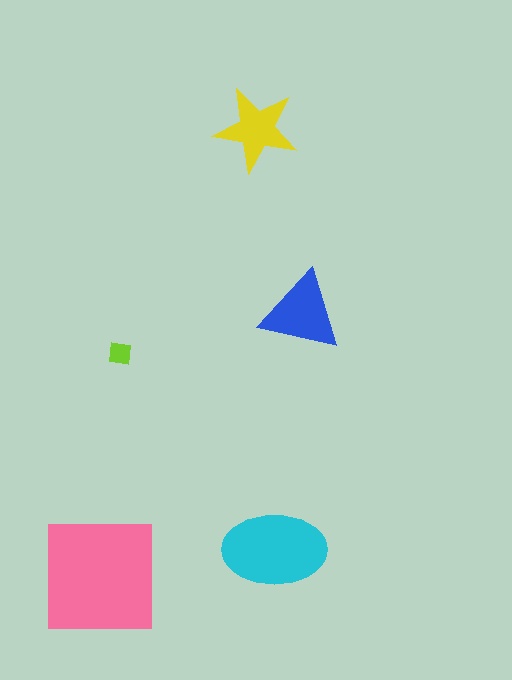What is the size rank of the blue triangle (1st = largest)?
3rd.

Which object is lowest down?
The pink square is bottommost.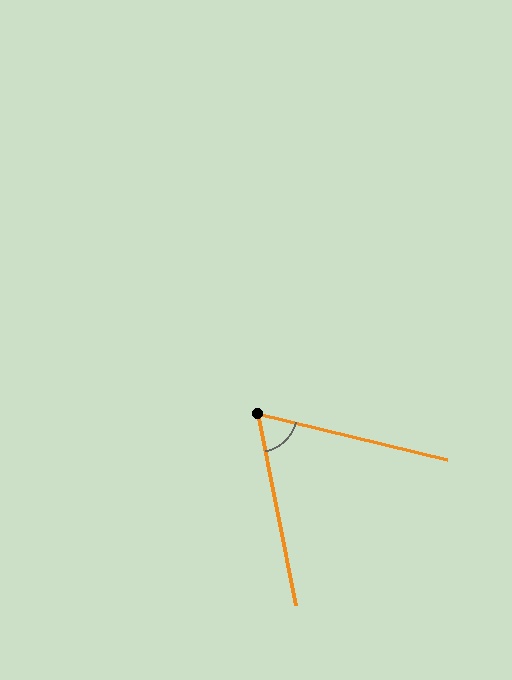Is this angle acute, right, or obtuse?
It is acute.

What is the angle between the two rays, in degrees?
Approximately 65 degrees.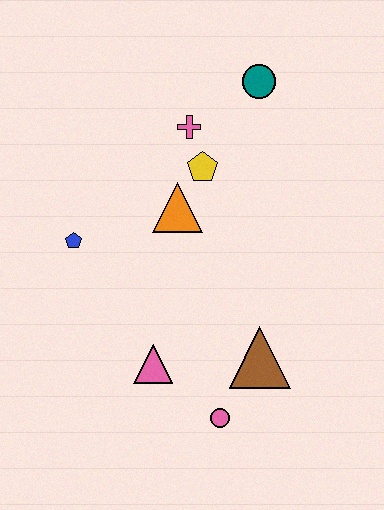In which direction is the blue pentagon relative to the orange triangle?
The blue pentagon is to the left of the orange triangle.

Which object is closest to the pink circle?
The brown triangle is closest to the pink circle.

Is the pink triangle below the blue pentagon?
Yes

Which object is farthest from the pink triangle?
The teal circle is farthest from the pink triangle.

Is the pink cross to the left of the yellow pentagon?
Yes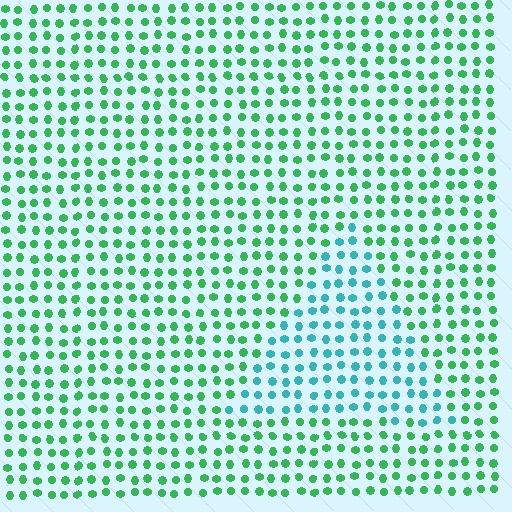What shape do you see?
I see a triangle.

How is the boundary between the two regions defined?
The boundary is defined purely by a slight shift in hue (about 47 degrees). Spacing, size, and orientation are identical on both sides.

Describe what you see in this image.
The image is filled with small green elements in a uniform arrangement. A triangle-shaped region is visible where the elements are tinted to a slightly different hue, forming a subtle color boundary.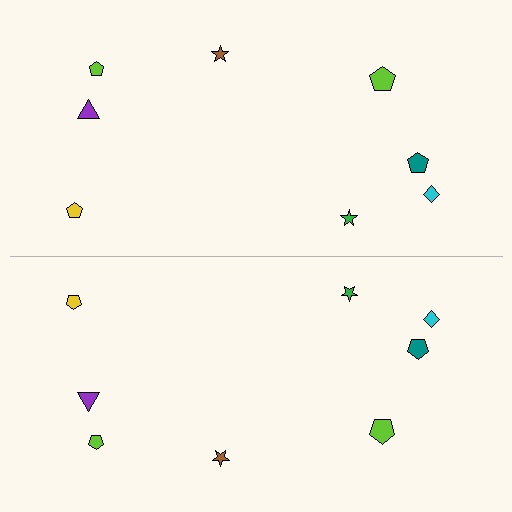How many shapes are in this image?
There are 16 shapes in this image.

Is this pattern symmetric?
Yes, this pattern has bilateral (reflection) symmetry.